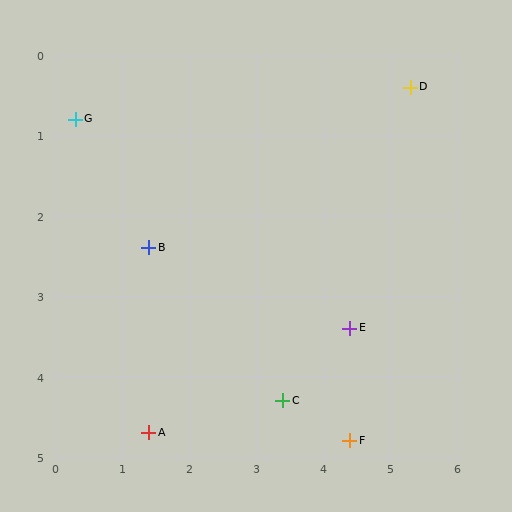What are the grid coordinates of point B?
Point B is at approximately (1.4, 2.4).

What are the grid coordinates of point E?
Point E is at approximately (4.4, 3.4).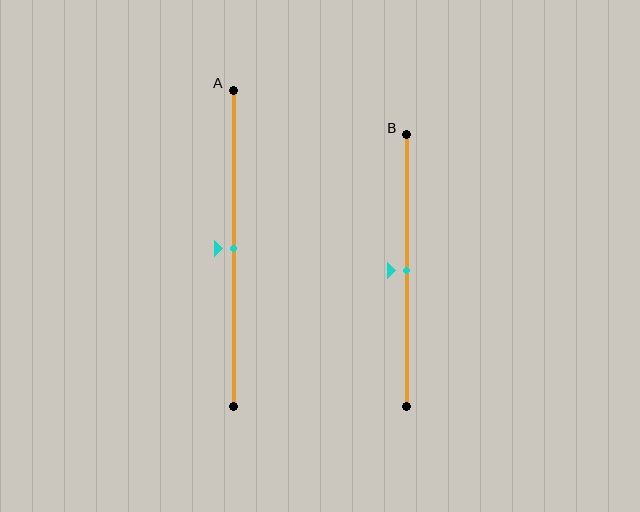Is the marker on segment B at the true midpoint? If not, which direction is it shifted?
Yes, the marker on segment B is at the true midpoint.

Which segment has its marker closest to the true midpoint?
Segment A has its marker closest to the true midpoint.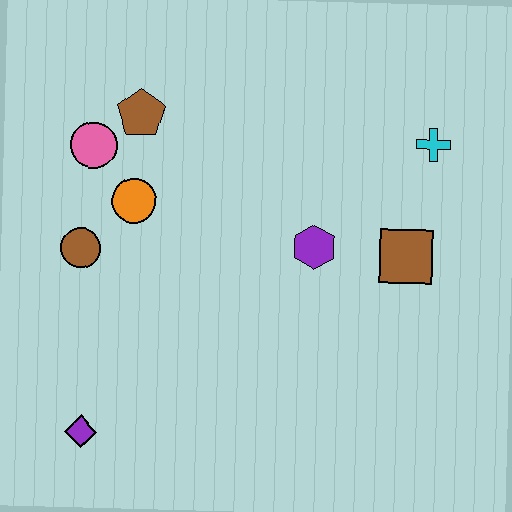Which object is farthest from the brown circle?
The cyan cross is farthest from the brown circle.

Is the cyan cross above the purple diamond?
Yes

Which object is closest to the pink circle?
The brown pentagon is closest to the pink circle.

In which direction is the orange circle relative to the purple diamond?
The orange circle is above the purple diamond.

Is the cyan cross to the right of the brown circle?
Yes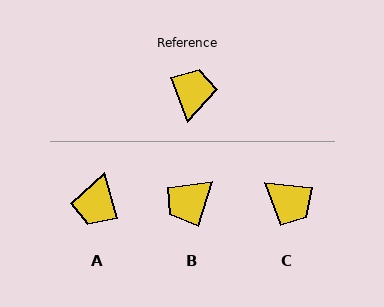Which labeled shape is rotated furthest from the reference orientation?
A, about 176 degrees away.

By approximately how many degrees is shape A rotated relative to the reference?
Approximately 176 degrees counter-clockwise.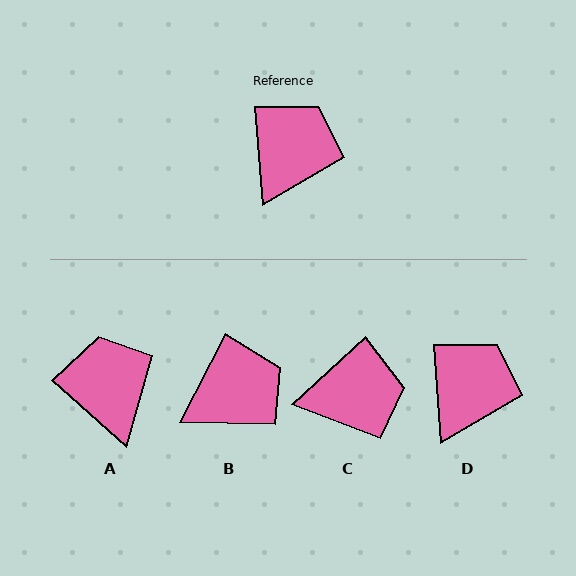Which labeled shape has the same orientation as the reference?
D.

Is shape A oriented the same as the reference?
No, it is off by about 43 degrees.